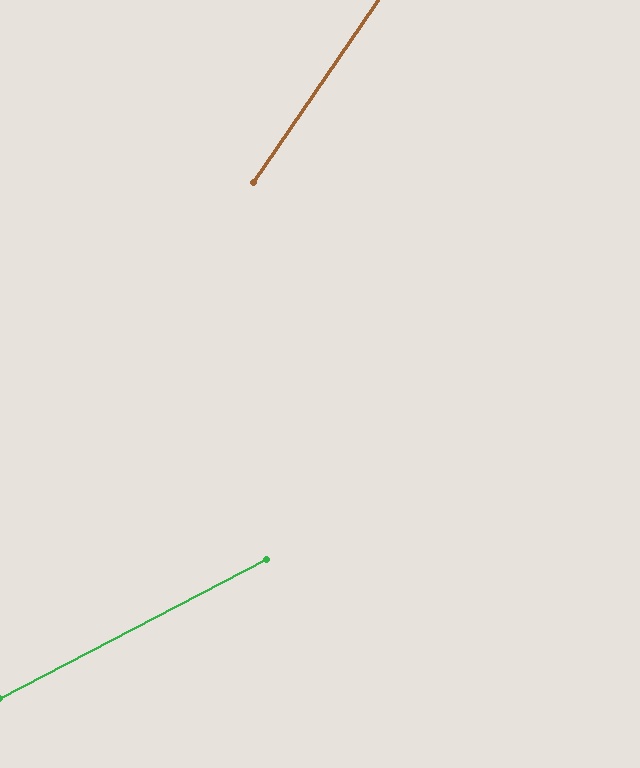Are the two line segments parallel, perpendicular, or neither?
Neither parallel nor perpendicular — they differ by about 28°.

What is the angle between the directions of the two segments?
Approximately 28 degrees.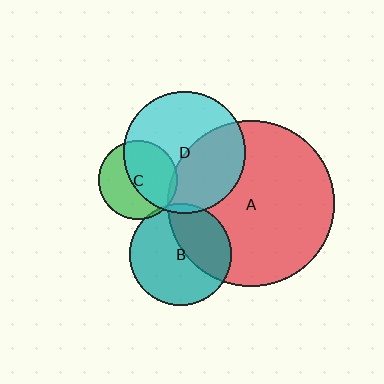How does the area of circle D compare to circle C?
Approximately 2.4 times.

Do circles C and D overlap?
Yes.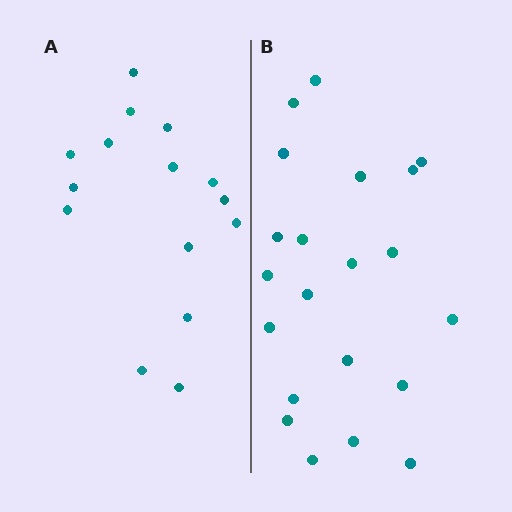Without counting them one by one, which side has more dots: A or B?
Region B (the right region) has more dots.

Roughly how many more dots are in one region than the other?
Region B has about 6 more dots than region A.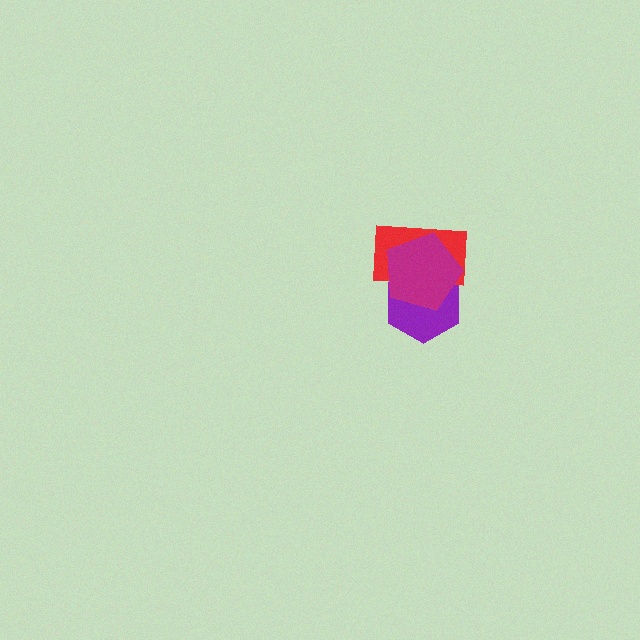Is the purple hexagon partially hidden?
Yes, it is partially covered by another shape.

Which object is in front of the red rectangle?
The magenta pentagon is in front of the red rectangle.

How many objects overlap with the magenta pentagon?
2 objects overlap with the magenta pentagon.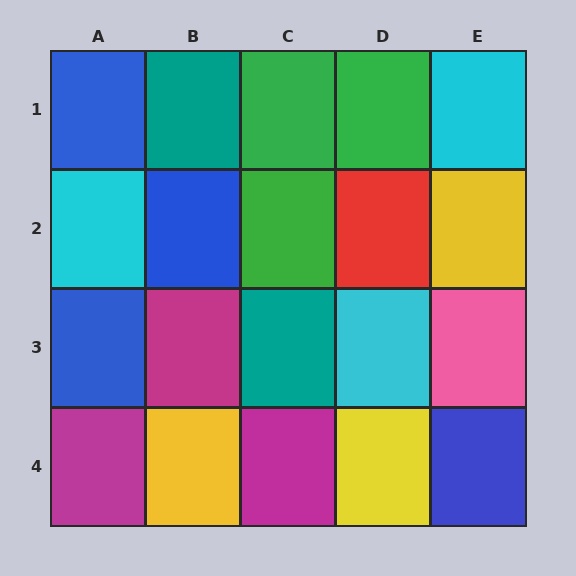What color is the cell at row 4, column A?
Magenta.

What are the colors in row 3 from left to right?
Blue, magenta, teal, cyan, pink.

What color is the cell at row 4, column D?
Yellow.